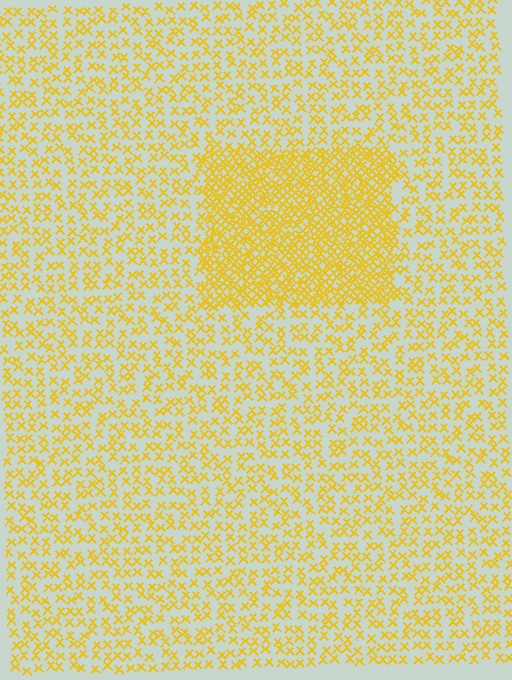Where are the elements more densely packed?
The elements are more densely packed inside the rectangle boundary.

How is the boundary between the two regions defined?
The boundary is defined by a change in element density (approximately 2.4x ratio). All elements are the same color, size, and shape.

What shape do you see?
I see a rectangle.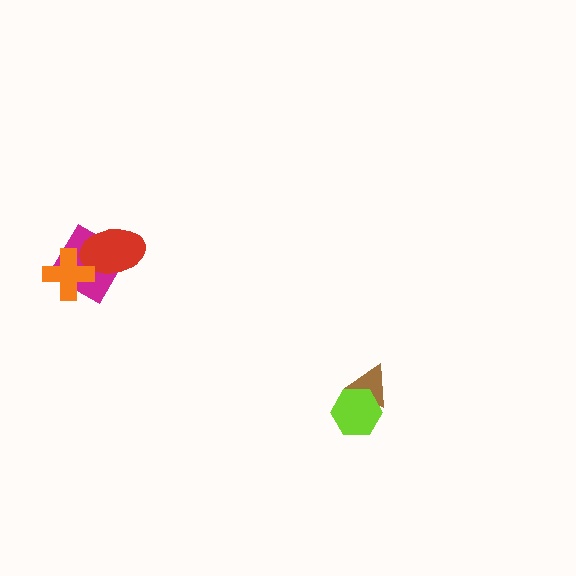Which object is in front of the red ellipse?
The orange cross is in front of the red ellipse.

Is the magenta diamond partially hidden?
Yes, it is partially covered by another shape.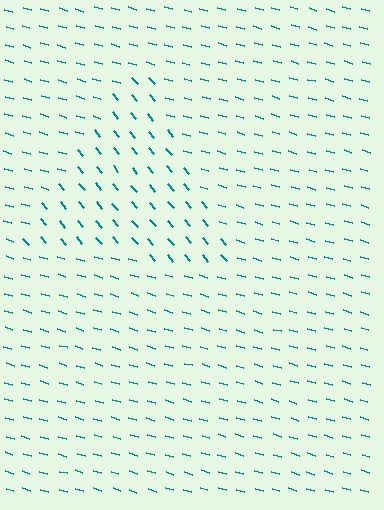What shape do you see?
I see a triangle.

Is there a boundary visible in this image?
Yes, there is a texture boundary formed by a change in line orientation.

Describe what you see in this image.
The image is filled with small teal line segments. A triangle region in the image has lines oriented differently from the surrounding lines, creating a visible texture boundary.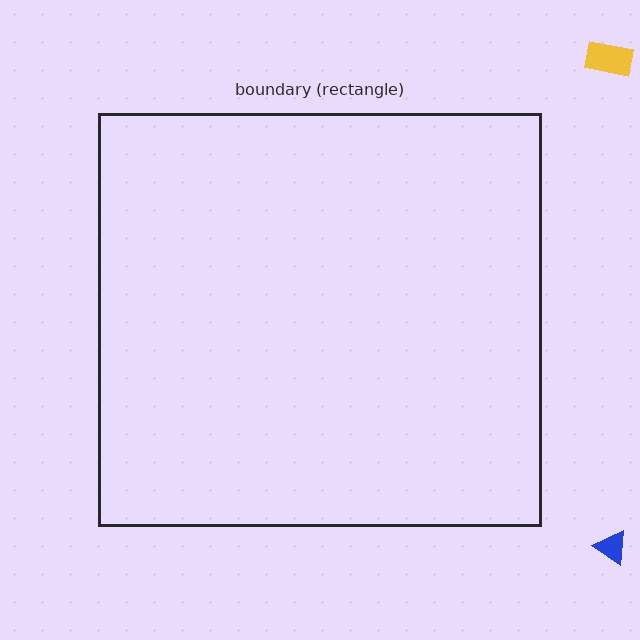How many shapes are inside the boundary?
0 inside, 2 outside.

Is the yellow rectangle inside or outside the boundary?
Outside.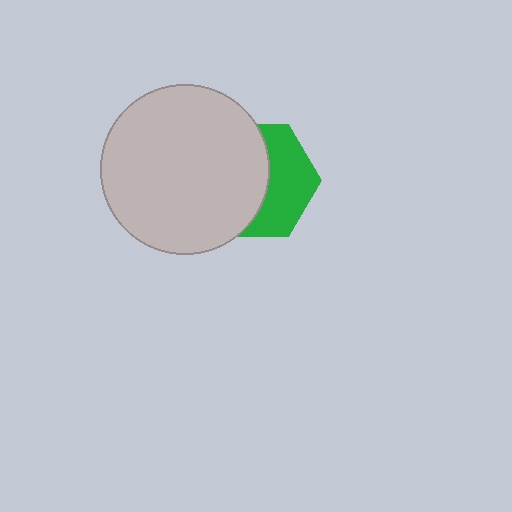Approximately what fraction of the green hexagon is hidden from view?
Roughly 56% of the green hexagon is hidden behind the light gray circle.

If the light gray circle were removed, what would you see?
You would see the complete green hexagon.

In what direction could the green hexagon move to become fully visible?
The green hexagon could move right. That would shift it out from behind the light gray circle entirely.